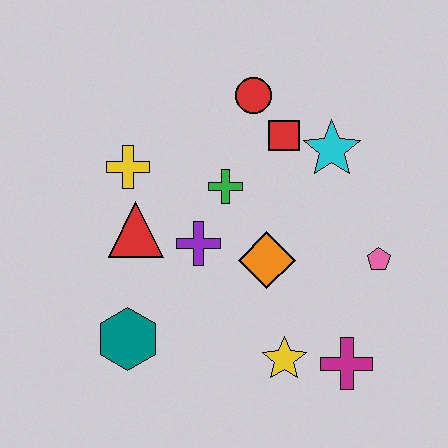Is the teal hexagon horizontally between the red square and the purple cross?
No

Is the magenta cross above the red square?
No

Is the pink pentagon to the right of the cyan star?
Yes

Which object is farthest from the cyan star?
The teal hexagon is farthest from the cyan star.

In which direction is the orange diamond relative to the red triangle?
The orange diamond is to the right of the red triangle.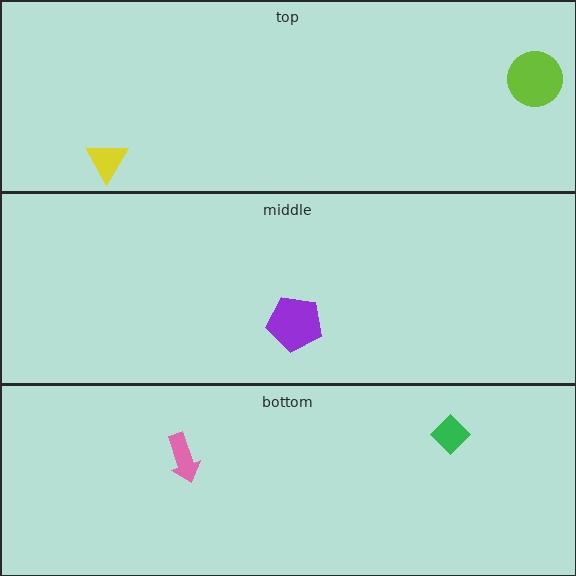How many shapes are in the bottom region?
2.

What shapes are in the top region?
The yellow triangle, the lime circle.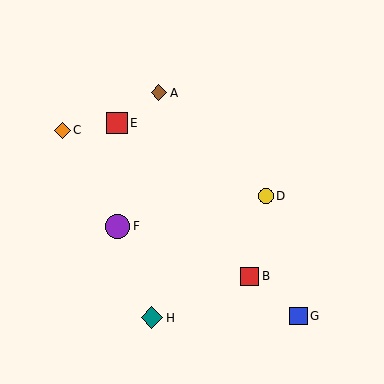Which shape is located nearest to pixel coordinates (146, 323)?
The teal diamond (labeled H) at (152, 318) is nearest to that location.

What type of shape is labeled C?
Shape C is an orange diamond.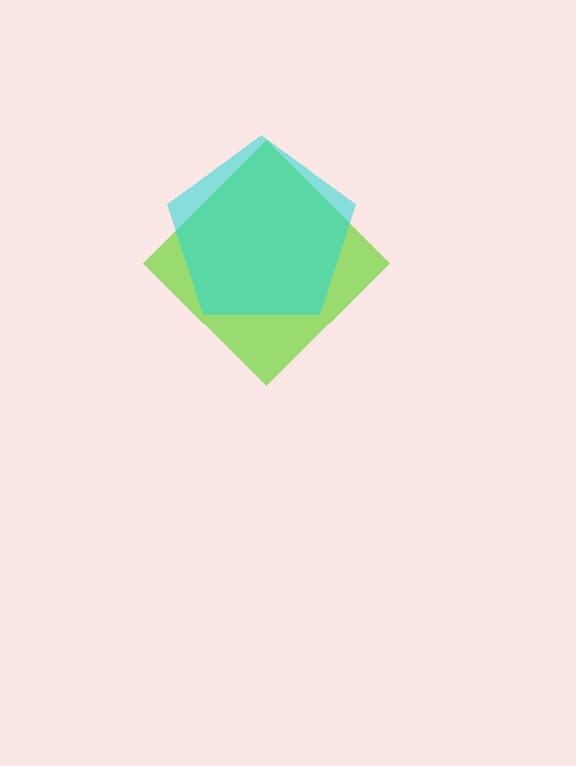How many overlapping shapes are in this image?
There are 2 overlapping shapes in the image.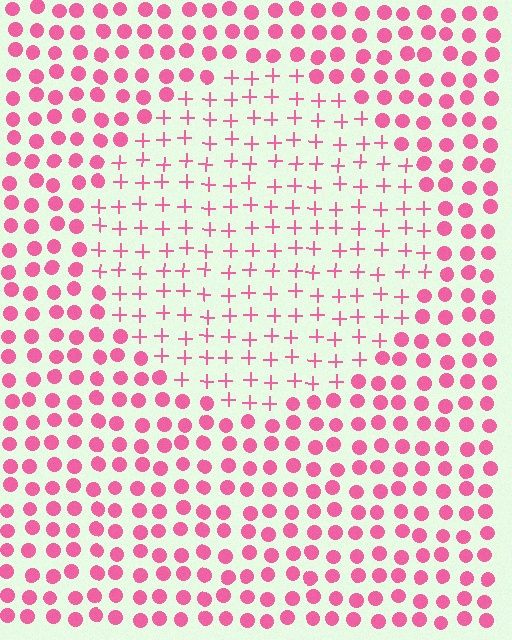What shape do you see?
I see a circle.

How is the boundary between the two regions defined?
The boundary is defined by a change in element shape: plus signs inside vs. circles outside. All elements share the same color and spacing.